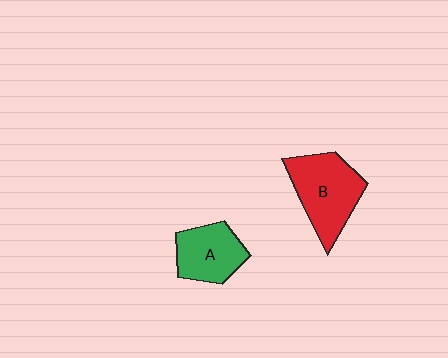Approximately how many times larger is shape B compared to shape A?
Approximately 1.4 times.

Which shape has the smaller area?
Shape A (green).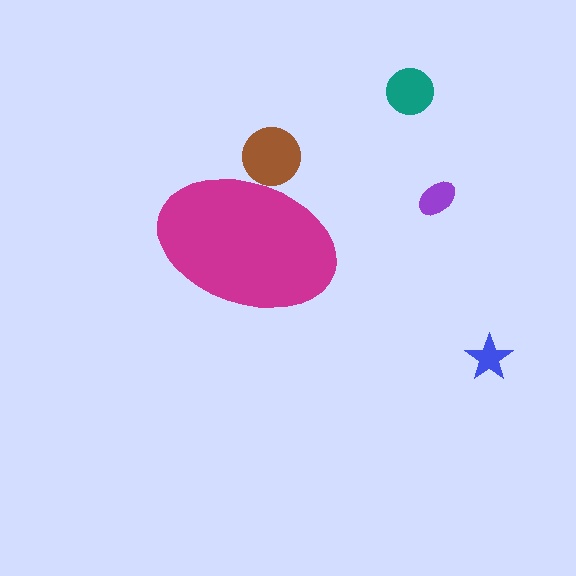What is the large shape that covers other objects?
A magenta ellipse.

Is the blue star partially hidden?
No, the blue star is fully visible.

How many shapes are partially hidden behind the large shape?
1 shape is partially hidden.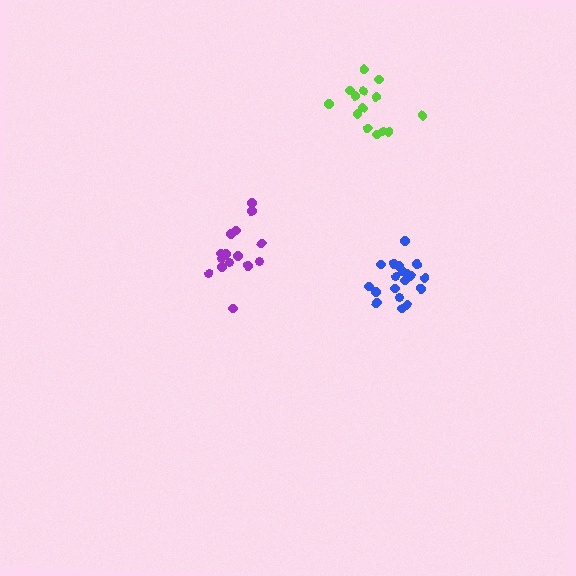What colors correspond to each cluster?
The clusters are colored: blue, purple, lime.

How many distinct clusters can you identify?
There are 3 distinct clusters.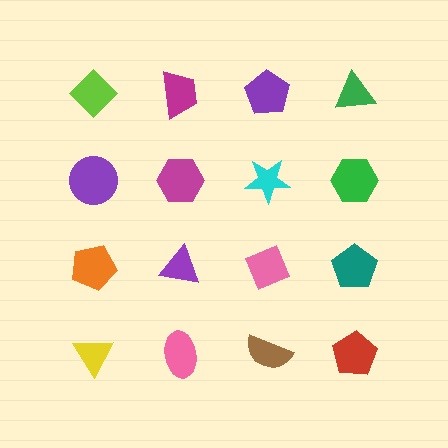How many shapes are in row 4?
4 shapes.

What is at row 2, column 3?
A cyan star.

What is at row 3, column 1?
An orange pentagon.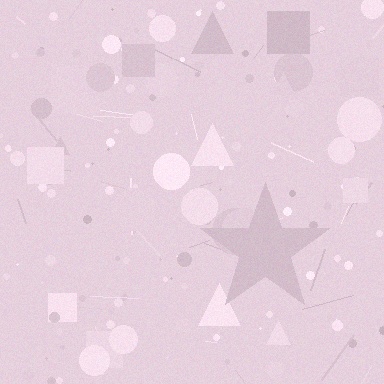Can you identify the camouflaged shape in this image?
The camouflaged shape is a star.